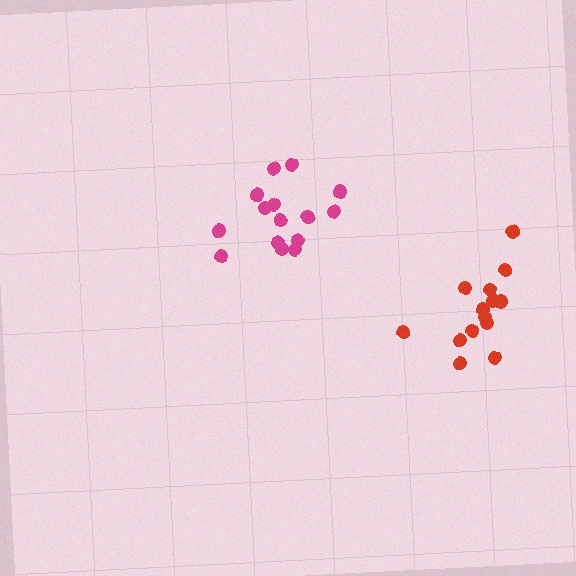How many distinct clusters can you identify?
There are 2 distinct clusters.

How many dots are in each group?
Group 1: 15 dots, Group 2: 14 dots (29 total).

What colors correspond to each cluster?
The clusters are colored: magenta, red.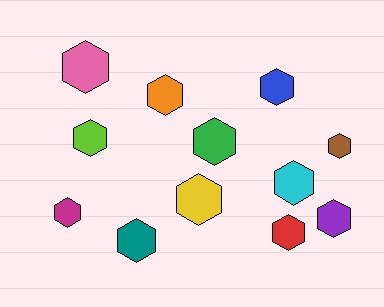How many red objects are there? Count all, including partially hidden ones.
There is 1 red object.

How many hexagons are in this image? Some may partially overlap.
There are 12 hexagons.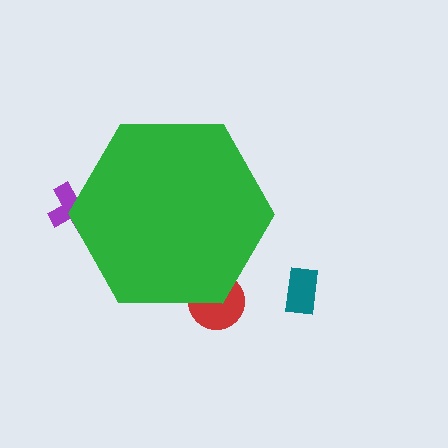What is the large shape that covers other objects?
A green hexagon.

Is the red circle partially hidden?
Yes, the red circle is partially hidden behind the green hexagon.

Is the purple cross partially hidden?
Yes, the purple cross is partially hidden behind the green hexagon.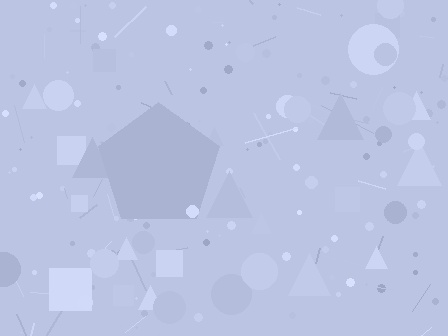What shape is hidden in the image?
A pentagon is hidden in the image.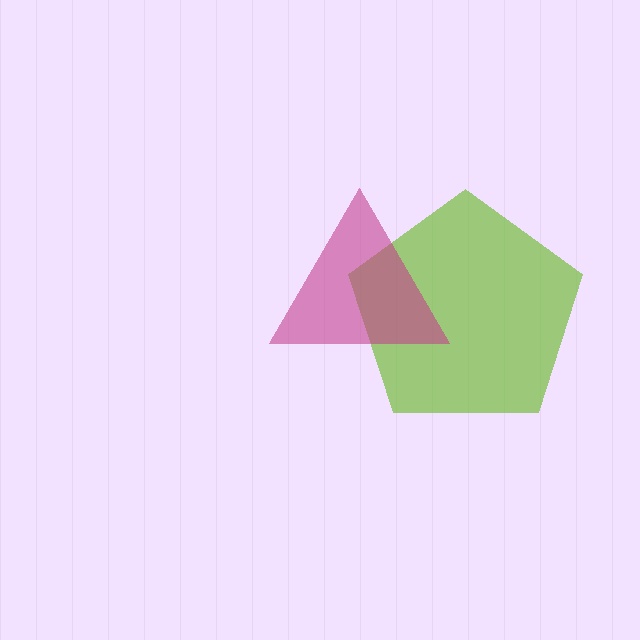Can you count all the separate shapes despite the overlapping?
Yes, there are 2 separate shapes.